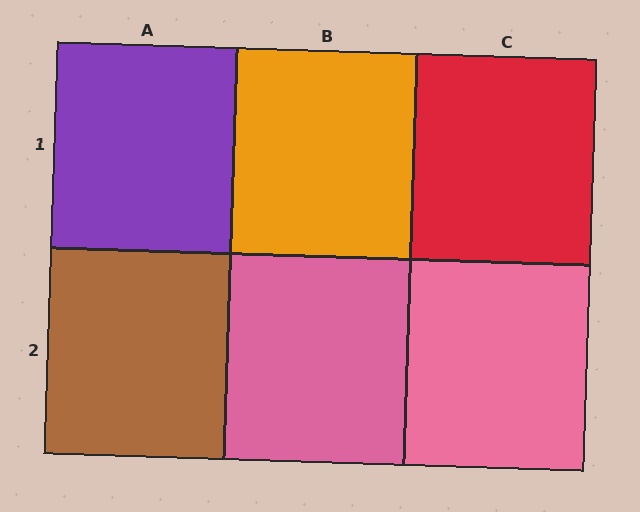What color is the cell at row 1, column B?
Orange.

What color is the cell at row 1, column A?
Purple.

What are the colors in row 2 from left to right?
Brown, pink, pink.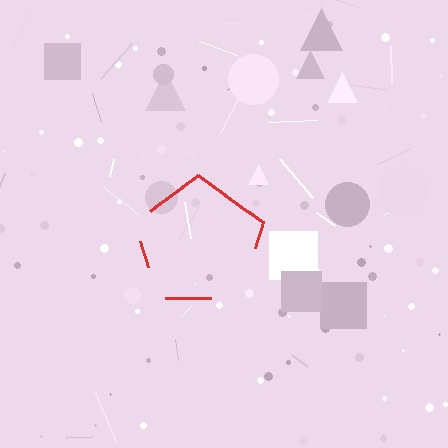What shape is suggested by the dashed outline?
The dashed outline suggests a pentagon.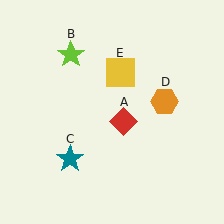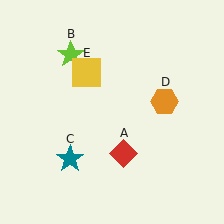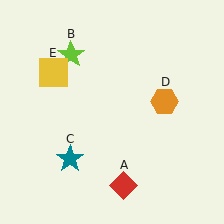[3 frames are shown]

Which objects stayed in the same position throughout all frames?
Lime star (object B) and teal star (object C) and orange hexagon (object D) remained stationary.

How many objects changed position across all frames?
2 objects changed position: red diamond (object A), yellow square (object E).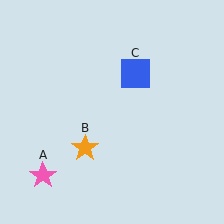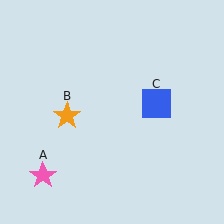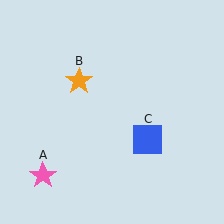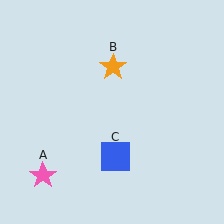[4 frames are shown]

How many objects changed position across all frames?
2 objects changed position: orange star (object B), blue square (object C).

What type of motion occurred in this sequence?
The orange star (object B), blue square (object C) rotated clockwise around the center of the scene.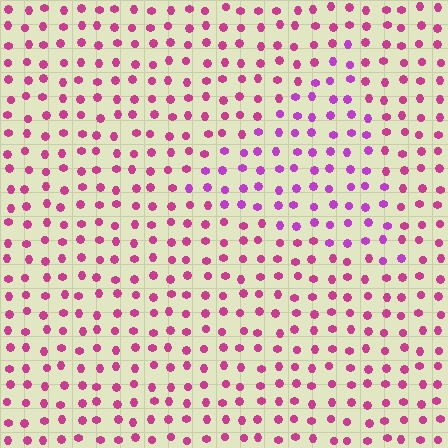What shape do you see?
I see a triangle.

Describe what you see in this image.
The image is filled with small magenta elements in a uniform arrangement. A triangle-shaped region is visible where the elements are tinted to a slightly different hue, forming a subtle color boundary.